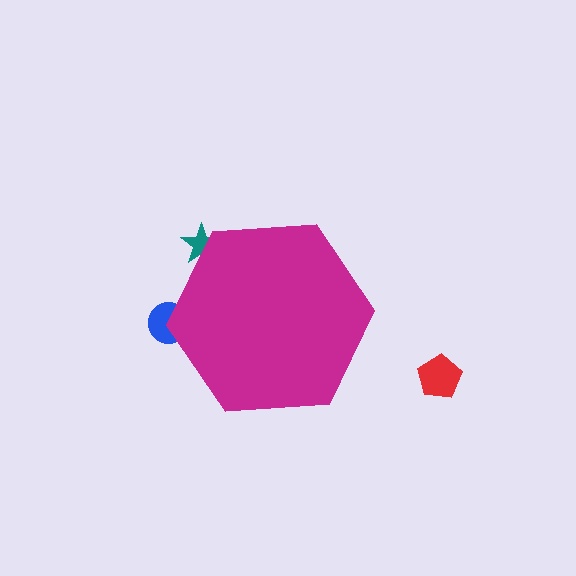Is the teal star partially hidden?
Yes, the teal star is partially hidden behind the magenta hexagon.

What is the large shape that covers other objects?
A magenta hexagon.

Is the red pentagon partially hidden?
No, the red pentagon is fully visible.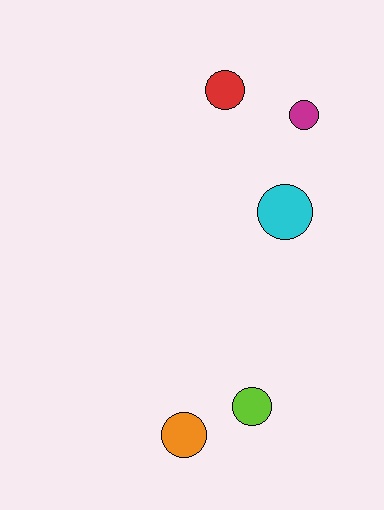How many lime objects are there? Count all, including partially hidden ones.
There is 1 lime object.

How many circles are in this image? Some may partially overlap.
There are 5 circles.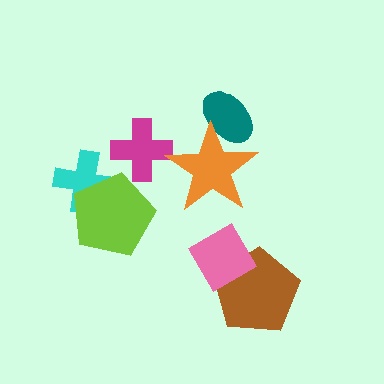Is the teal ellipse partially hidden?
Yes, it is partially covered by another shape.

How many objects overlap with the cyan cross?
1 object overlaps with the cyan cross.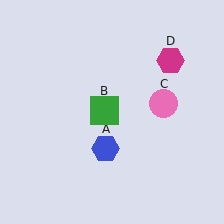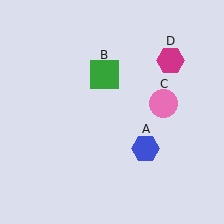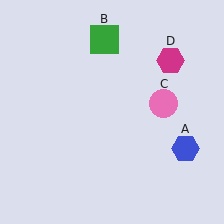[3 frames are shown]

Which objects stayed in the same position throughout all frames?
Pink circle (object C) and magenta hexagon (object D) remained stationary.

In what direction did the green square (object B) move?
The green square (object B) moved up.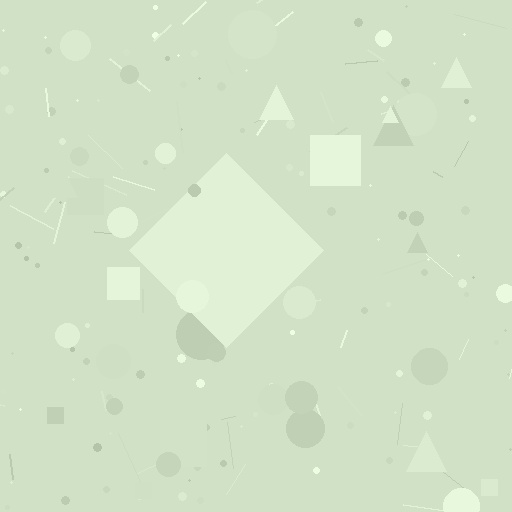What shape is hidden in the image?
A diamond is hidden in the image.